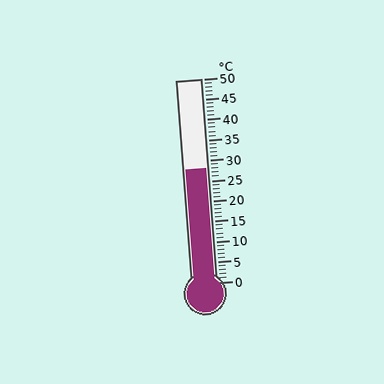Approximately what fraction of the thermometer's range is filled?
The thermometer is filled to approximately 55% of its range.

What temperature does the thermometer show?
The thermometer shows approximately 28°C.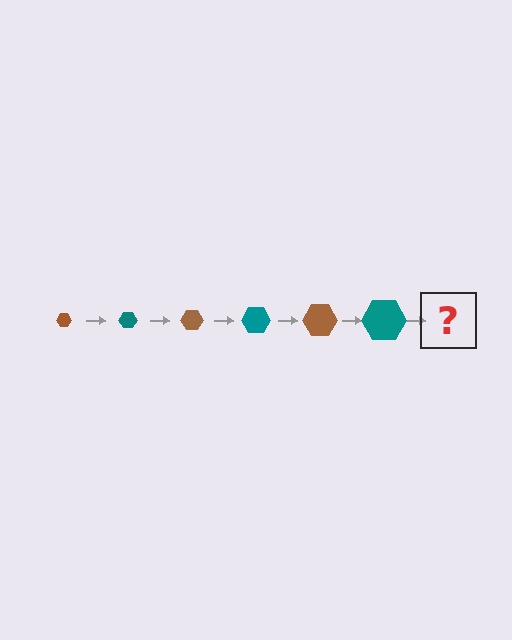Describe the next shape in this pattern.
It should be a brown hexagon, larger than the previous one.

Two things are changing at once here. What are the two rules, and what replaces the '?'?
The two rules are that the hexagon grows larger each step and the color cycles through brown and teal. The '?' should be a brown hexagon, larger than the previous one.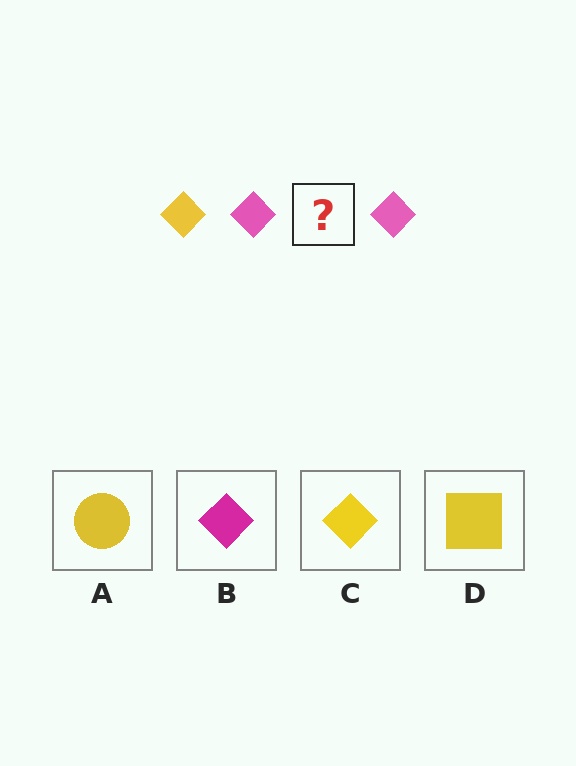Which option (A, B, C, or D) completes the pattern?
C.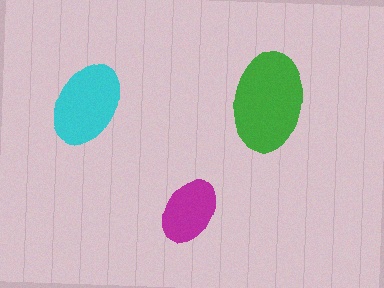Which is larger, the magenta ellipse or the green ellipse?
The green one.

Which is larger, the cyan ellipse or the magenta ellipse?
The cyan one.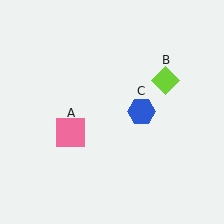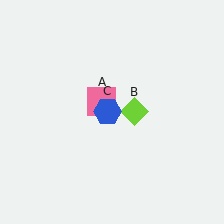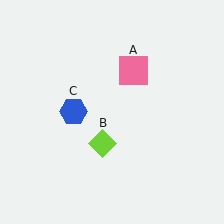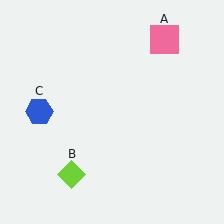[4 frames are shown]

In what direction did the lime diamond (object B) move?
The lime diamond (object B) moved down and to the left.